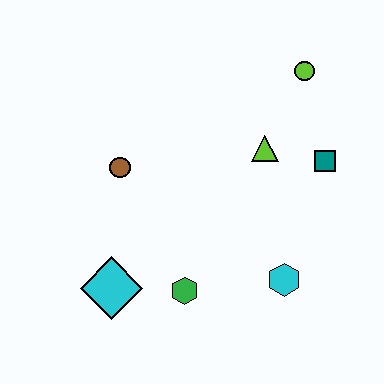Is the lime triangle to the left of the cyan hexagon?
Yes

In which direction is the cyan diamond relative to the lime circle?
The cyan diamond is below the lime circle.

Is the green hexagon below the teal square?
Yes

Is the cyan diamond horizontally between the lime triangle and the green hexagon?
No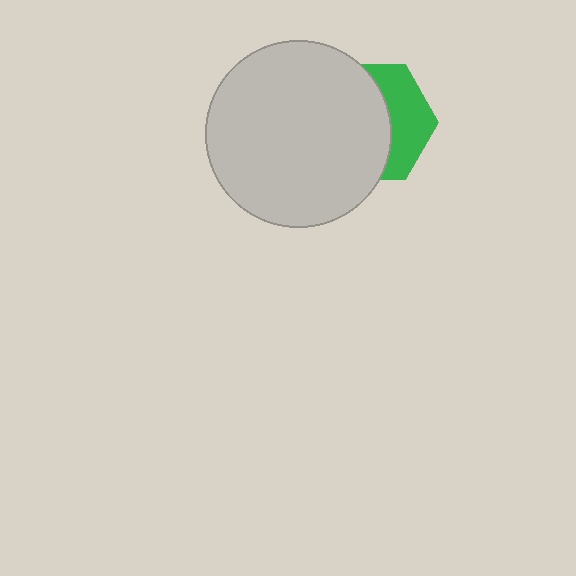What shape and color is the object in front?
The object in front is a light gray circle.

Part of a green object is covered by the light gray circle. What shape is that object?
It is a hexagon.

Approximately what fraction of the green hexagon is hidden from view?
Roughly 62% of the green hexagon is hidden behind the light gray circle.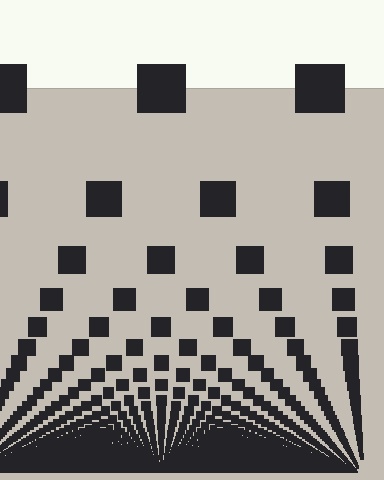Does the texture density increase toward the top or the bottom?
Density increases toward the bottom.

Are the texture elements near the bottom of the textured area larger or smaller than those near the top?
Smaller. The gradient is inverted — elements near the bottom are smaller and denser.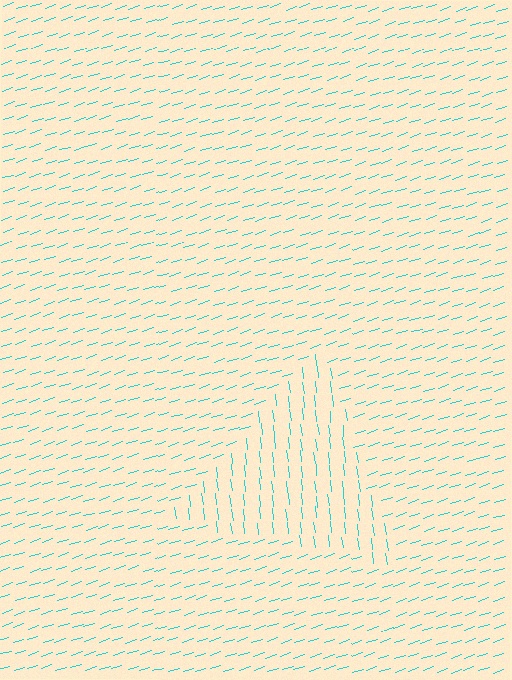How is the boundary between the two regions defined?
The boundary is defined purely by a change in line orientation (approximately 78 degrees difference). All lines are the same color and thickness.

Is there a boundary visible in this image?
Yes, there is a texture boundary formed by a change in line orientation.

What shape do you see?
I see a triangle.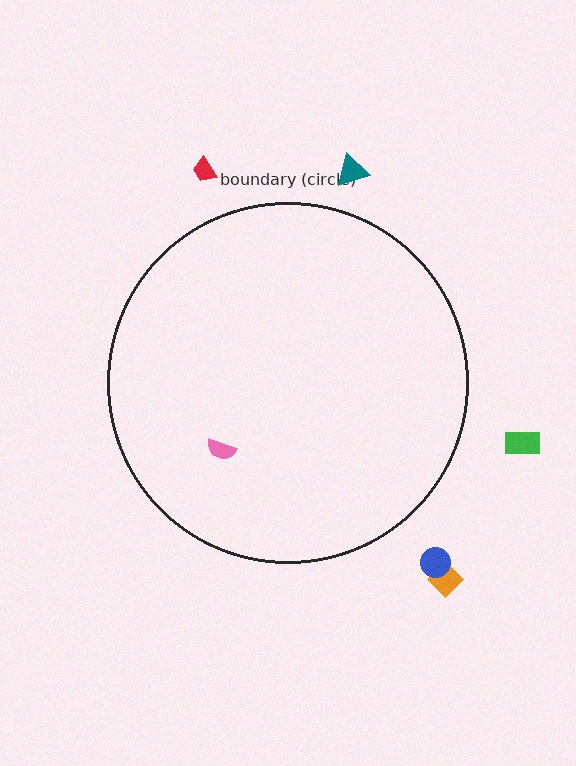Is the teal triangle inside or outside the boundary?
Outside.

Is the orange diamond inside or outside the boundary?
Outside.